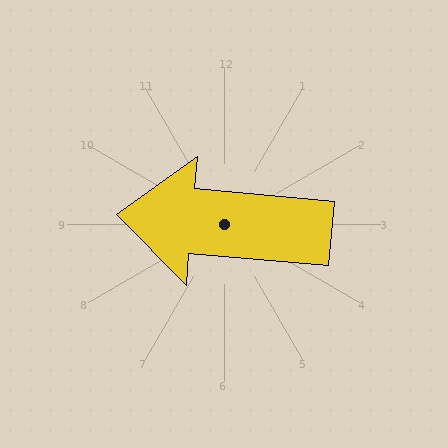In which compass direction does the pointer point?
West.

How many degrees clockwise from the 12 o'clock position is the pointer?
Approximately 275 degrees.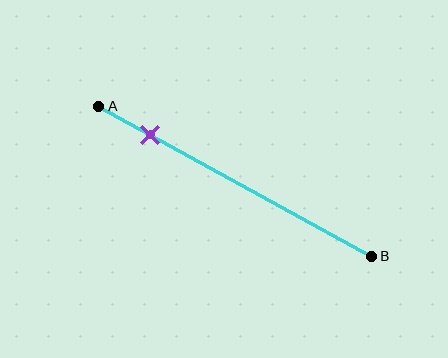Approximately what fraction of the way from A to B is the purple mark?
The purple mark is approximately 20% of the way from A to B.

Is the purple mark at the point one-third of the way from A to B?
No, the mark is at about 20% from A, not at the 33% one-third point.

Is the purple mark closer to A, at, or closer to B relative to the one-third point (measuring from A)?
The purple mark is closer to point A than the one-third point of segment AB.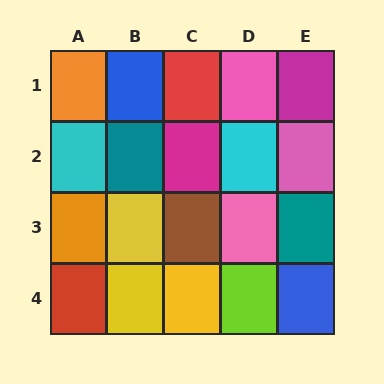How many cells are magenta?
2 cells are magenta.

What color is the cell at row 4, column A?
Red.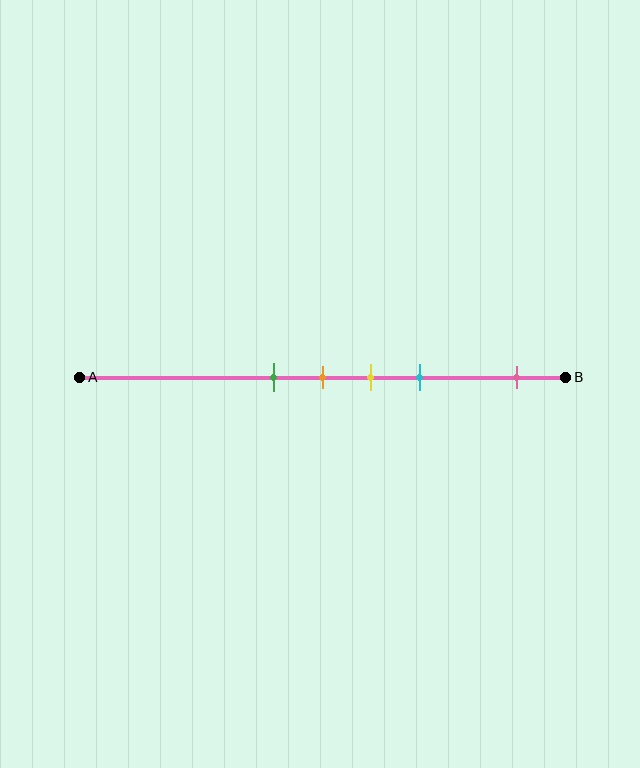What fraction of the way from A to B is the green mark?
The green mark is approximately 40% (0.4) of the way from A to B.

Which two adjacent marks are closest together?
The green and orange marks are the closest adjacent pair.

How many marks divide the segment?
There are 5 marks dividing the segment.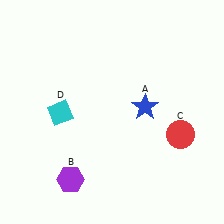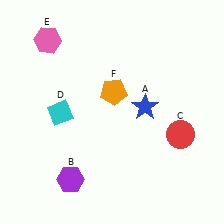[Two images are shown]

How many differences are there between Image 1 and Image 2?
There are 2 differences between the two images.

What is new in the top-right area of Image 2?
An orange pentagon (F) was added in the top-right area of Image 2.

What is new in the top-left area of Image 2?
A pink hexagon (E) was added in the top-left area of Image 2.